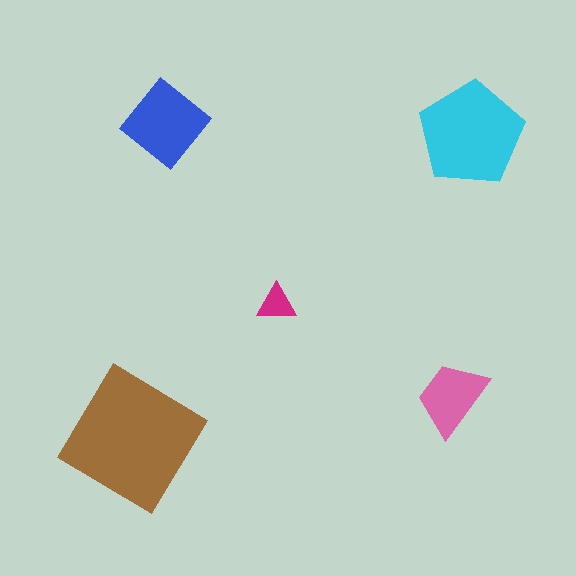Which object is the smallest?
The magenta triangle.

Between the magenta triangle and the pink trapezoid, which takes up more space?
The pink trapezoid.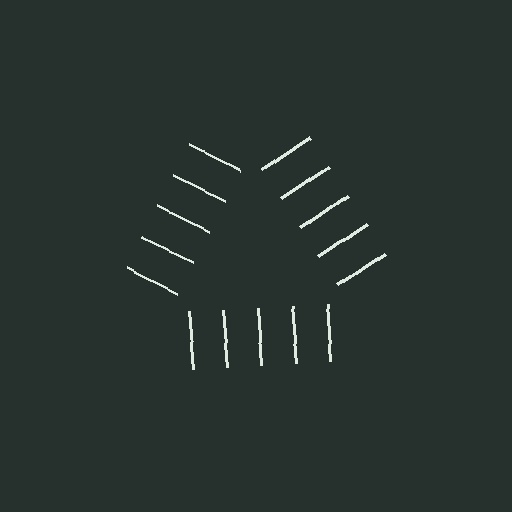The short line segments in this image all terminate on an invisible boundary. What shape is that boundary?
An illusory triangle — the line segments terminate on its edges but no continuous stroke is drawn.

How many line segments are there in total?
15 — 5 along each of the 3 edges.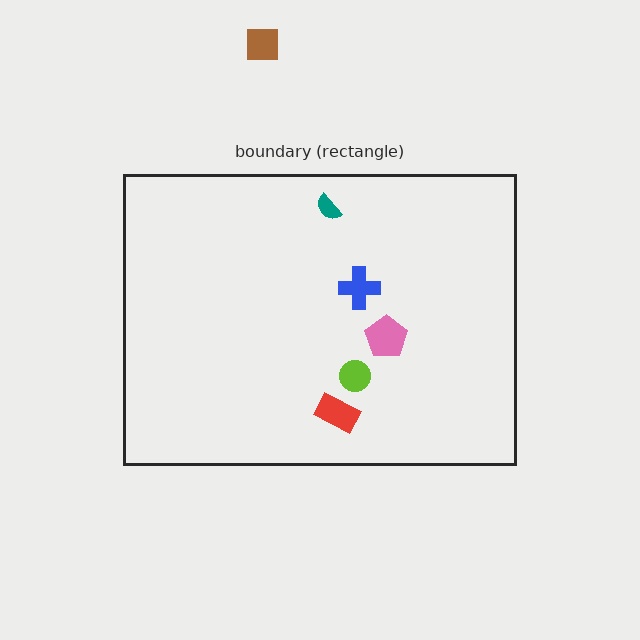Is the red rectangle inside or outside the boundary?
Inside.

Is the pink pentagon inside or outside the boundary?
Inside.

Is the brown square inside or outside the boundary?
Outside.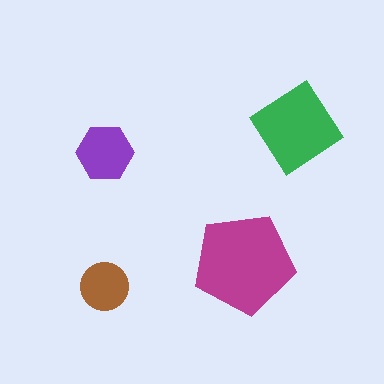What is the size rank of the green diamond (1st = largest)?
2nd.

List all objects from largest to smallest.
The magenta pentagon, the green diamond, the purple hexagon, the brown circle.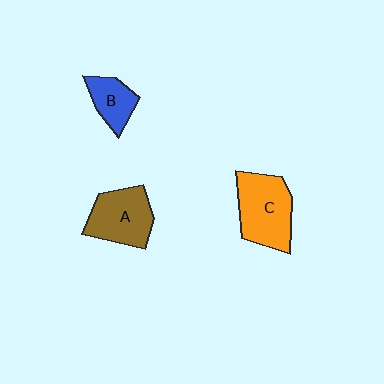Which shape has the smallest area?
Shape B (blue).